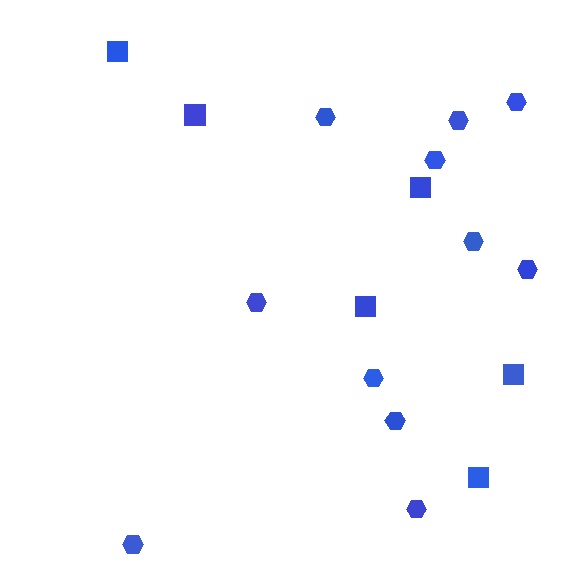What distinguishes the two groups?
There are 2 groups: one group of squares (6) and one group of hexagons (11).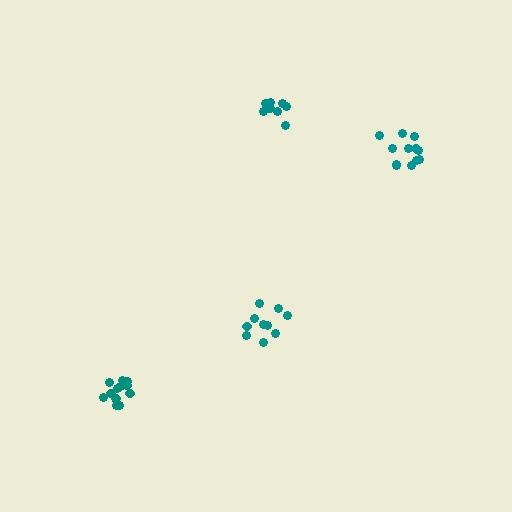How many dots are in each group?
Group 1: 10 dots, Group 2: 9 dots, Group 3: 12 dots, Group 4: 13 dots (44 total).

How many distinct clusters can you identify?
There are 4 distinct clusters.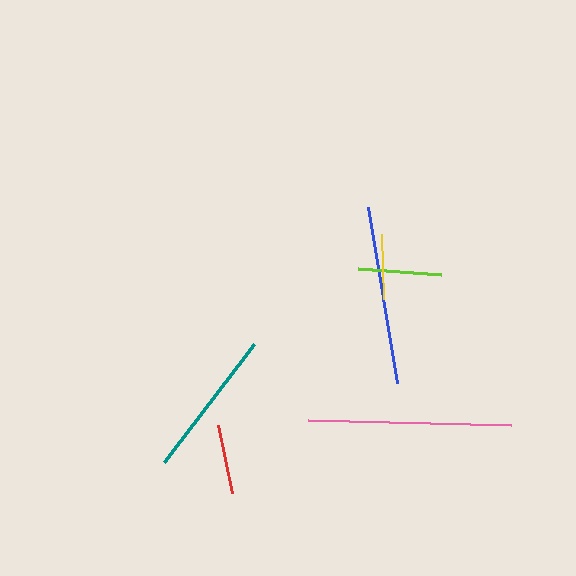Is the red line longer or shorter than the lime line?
The lime line is longer than the red line.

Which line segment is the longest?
The pink line is the longest at approximately 204 pixels.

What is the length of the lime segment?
The lime segment is approximately 83 pixels long.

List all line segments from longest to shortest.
From longest to shortest: pink, blue, teal, lime, red, yellow.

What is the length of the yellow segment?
The yellow segment is approximately 65 pixels long.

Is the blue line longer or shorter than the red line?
The blue line is longer than the red line.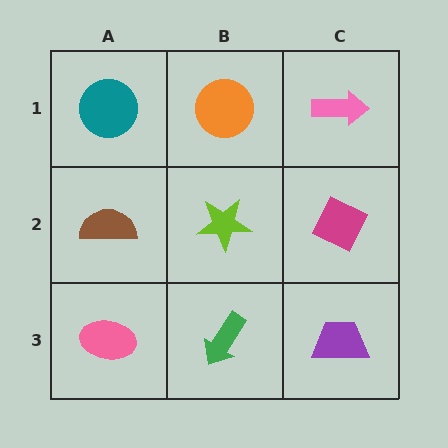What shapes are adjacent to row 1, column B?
A lime star (row 2, column B), a teal circle (row 1, column A), a pink arrow (row 1, column C).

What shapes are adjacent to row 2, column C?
A pink arrow (row 1, column C), a purple trapezoid (row 3, column C), a lime star (row 2, column B).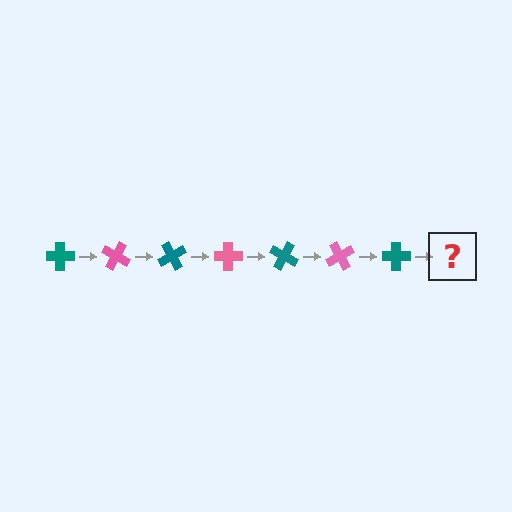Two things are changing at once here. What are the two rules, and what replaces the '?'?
The two rules are that it rotates 30 degrees each step and the color cycles through teal and pink. The '?' should be a pink cross, rotated 210 degrees from the start.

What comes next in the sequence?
The next element should be a pink cross, rotated 210 degrees from the start.